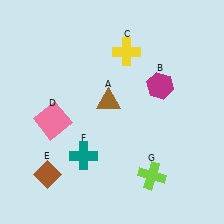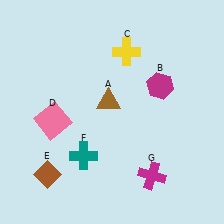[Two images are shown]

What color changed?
The cross (G) changed from lime in Image 1 to magenta in Image 2.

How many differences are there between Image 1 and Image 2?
There is 1 difference between the two images.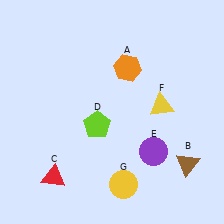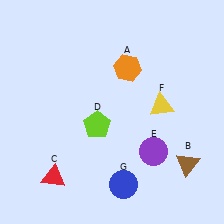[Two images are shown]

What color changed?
The circle (G) changed from yellow in Image 1 to blue in Image 2.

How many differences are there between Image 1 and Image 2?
There is 1 difference between the two images.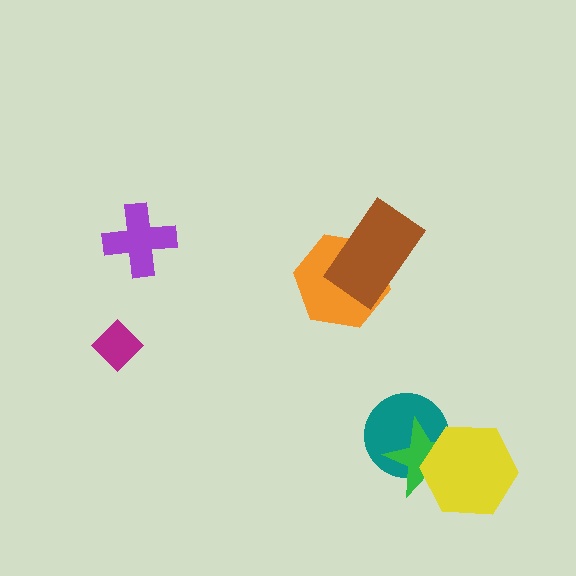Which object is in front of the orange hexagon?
The brown rectangle is in front of the orange hexagon.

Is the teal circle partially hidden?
Yes, it is partially covered by another shape.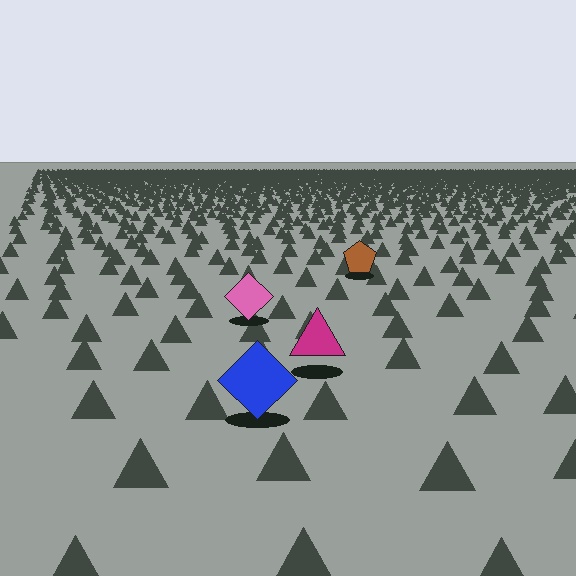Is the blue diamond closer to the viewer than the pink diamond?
Yes. The blue diamond is closer — you can tell from the texture gradient: the ground texture is coarser near it.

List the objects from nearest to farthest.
From nearest to farthest: the blue diamond, the magenta triangle, the pink diamond, the brown pentagon.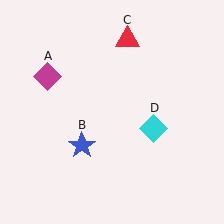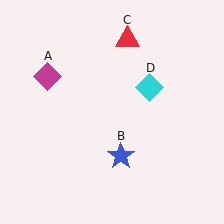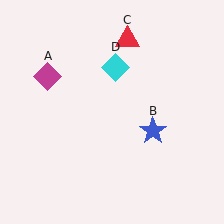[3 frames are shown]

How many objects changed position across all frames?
2 objects changed position: blue star (object B), cyan diamond (object D).